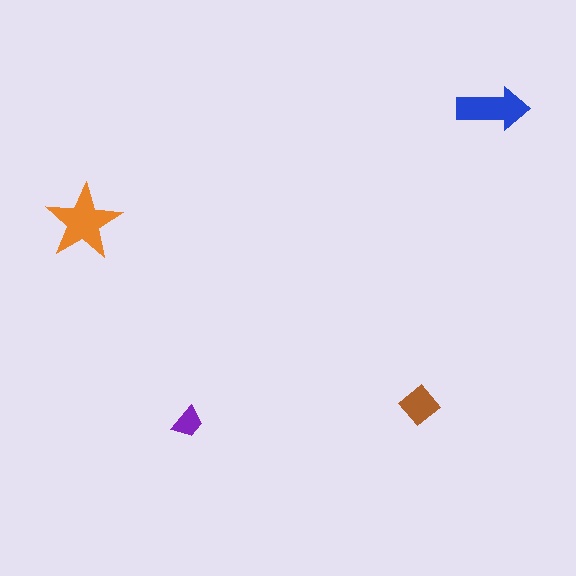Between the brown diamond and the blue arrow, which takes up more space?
The blue arrow.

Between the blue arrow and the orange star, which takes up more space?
The orange star.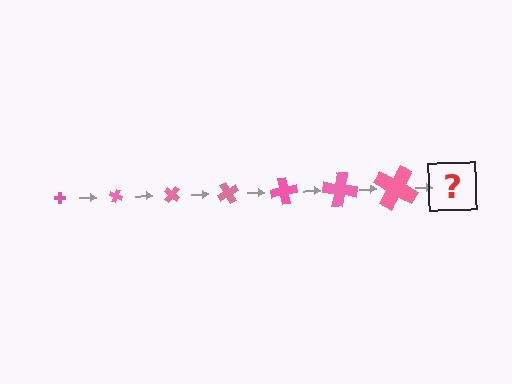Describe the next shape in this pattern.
It should be a cross, larger than the previous one and rotated 140 degrees from the start.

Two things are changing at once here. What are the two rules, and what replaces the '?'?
The two rules are that the cross grows larger each step and it rotates 20 degrees each step. The '?' should be a cross, larger than the previous one and rotated 140 degrees from the start.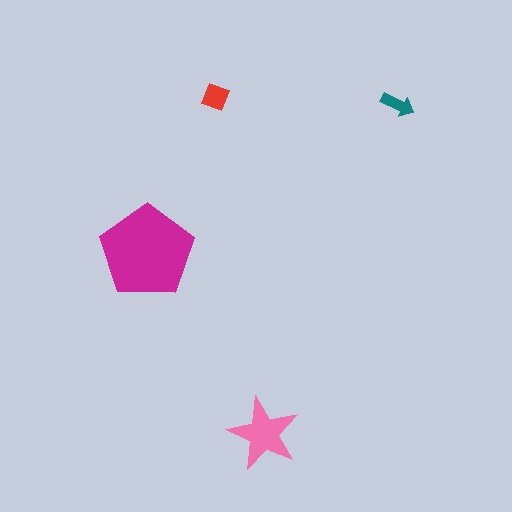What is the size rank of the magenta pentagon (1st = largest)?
1st.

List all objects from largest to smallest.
The magenta pentagon, the pink star, the red diamond, the teal arrow.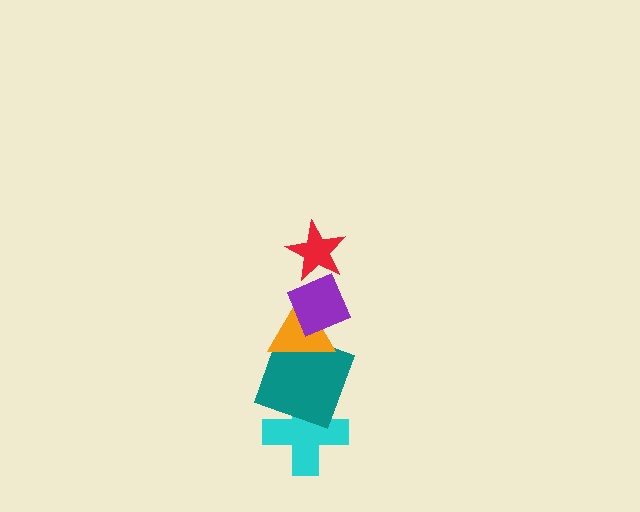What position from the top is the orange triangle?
The orange triangle is 3rd from the top.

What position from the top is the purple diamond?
The purple diamond is 2nd from the top.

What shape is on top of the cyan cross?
The teal square is on top of the cyan cross.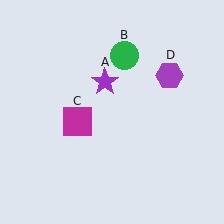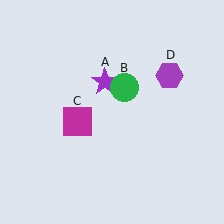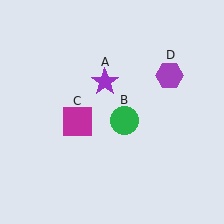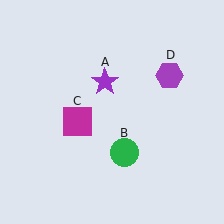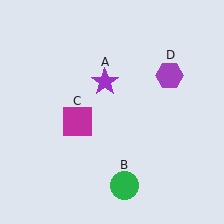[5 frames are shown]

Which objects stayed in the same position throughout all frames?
Purple star (object A) and magenta square (object C) and purple hexagon (object D) remained stationary.